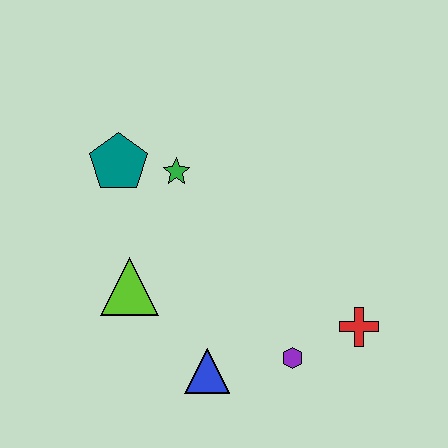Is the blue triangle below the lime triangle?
Yes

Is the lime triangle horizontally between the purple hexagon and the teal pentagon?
Yes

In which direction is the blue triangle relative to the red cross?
The blue triangle is to the left of the red cross.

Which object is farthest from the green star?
The red cross is farthest from the green star.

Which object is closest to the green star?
The teal pentagon is closest to the green star.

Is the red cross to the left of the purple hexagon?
No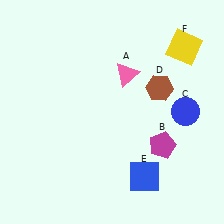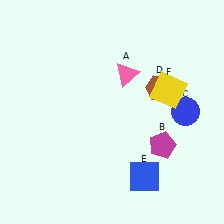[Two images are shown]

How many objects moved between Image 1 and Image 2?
1 object moved between the two images.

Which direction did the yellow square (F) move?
The yellow square (F) moved down.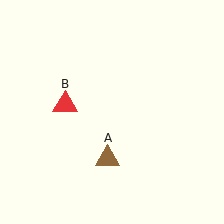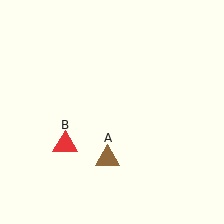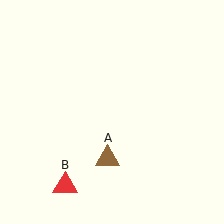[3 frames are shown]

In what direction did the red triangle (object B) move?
The red triangle (object B) moved down.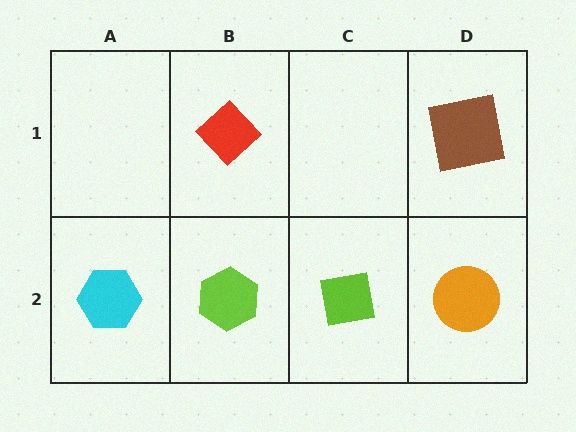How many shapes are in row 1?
2 shapes.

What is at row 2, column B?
A lime hexagon.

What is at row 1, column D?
A brown square.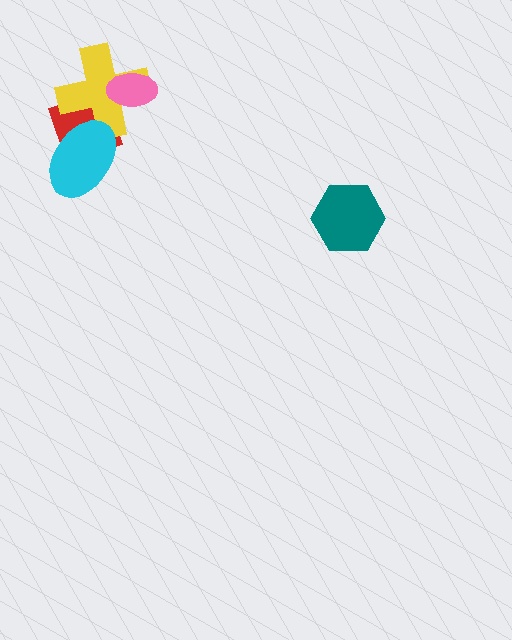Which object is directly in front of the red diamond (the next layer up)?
The yellow cross is directly in front of the red diamond.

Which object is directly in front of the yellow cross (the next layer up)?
The cyan ellipse is directly in front of the yellow cross.